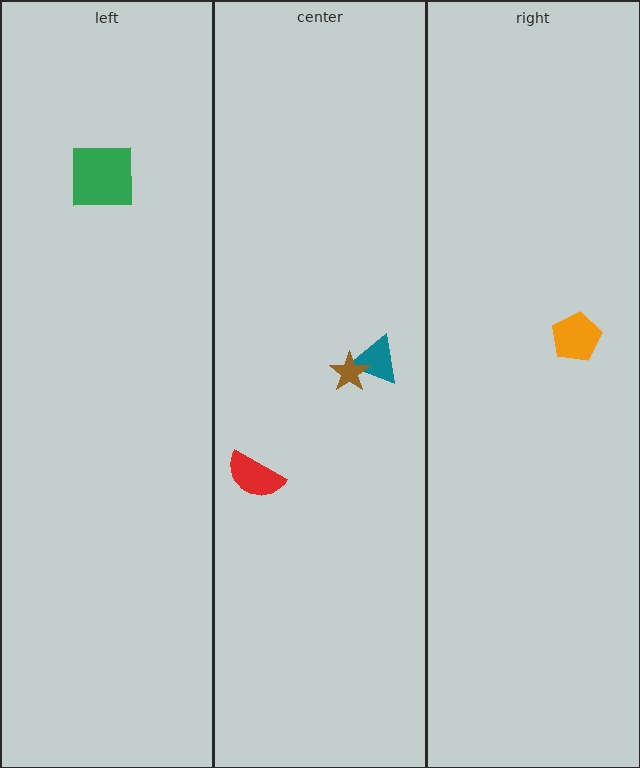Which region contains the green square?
The left region.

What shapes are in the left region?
The green square.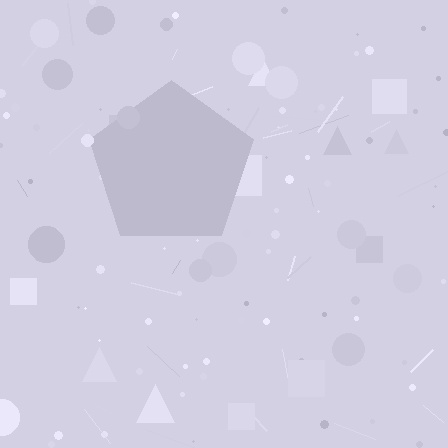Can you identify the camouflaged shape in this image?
The camouflaged shape is a pentagon.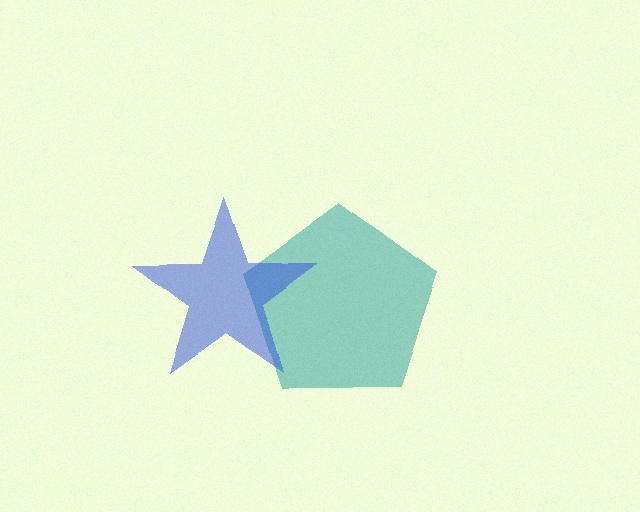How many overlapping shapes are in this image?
There are 2 overlapping shapes in the image.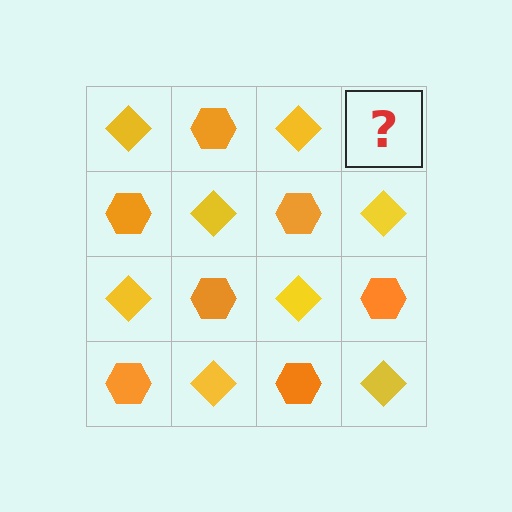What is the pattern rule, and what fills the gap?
The rule is that it alternates yellow diamond and orange hexagon in a checkerboard pattern. The gap should be filled with an orange hexagon.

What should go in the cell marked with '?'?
The missing cell should contain an orange hexagon.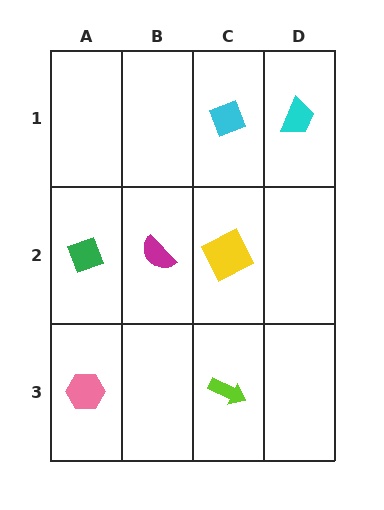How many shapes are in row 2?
3 shapes.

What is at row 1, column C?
A cyan diamond.